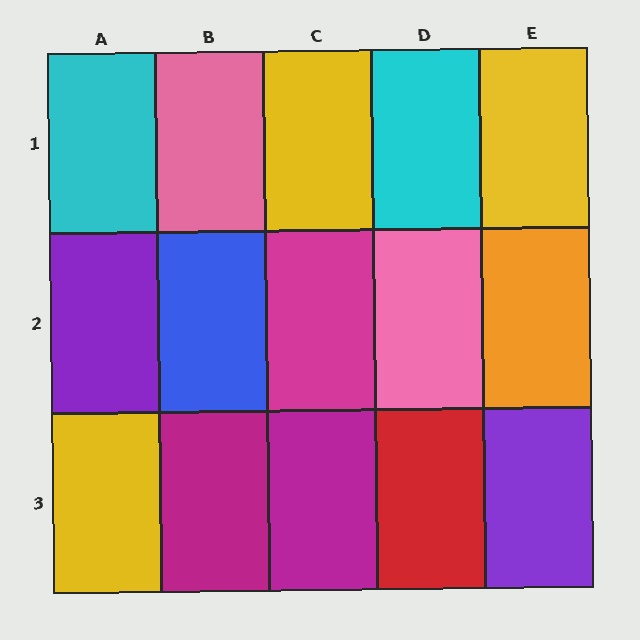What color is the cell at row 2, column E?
Orange.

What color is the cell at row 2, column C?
Magenta.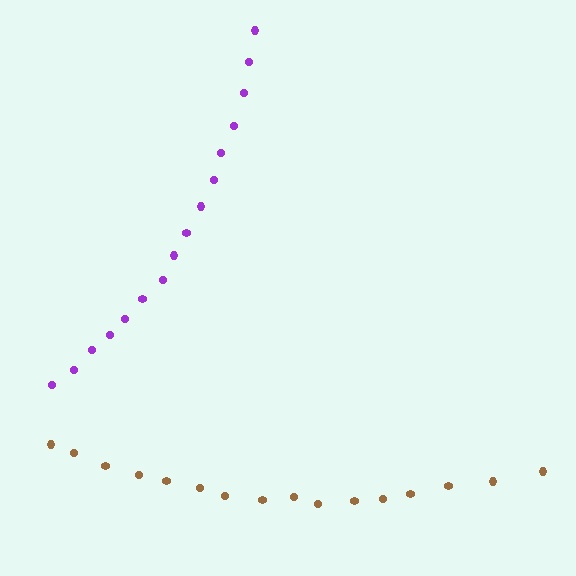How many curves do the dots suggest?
There are 2 distinct paths.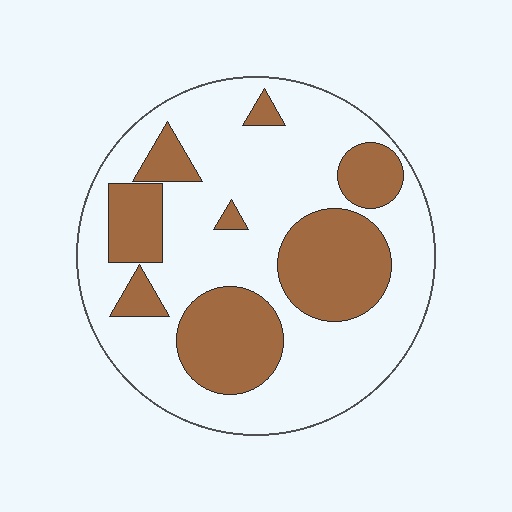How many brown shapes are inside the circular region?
8.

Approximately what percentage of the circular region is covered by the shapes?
Approximately 30%.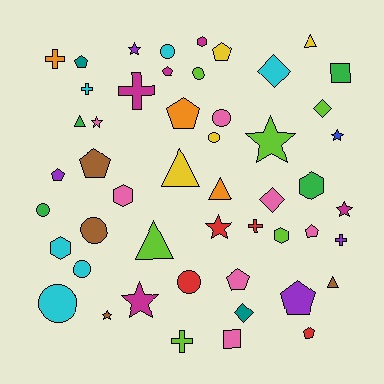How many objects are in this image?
There are 50 objects.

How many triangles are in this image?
There are 6 triangles.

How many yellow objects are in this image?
There are 4 yellow objects.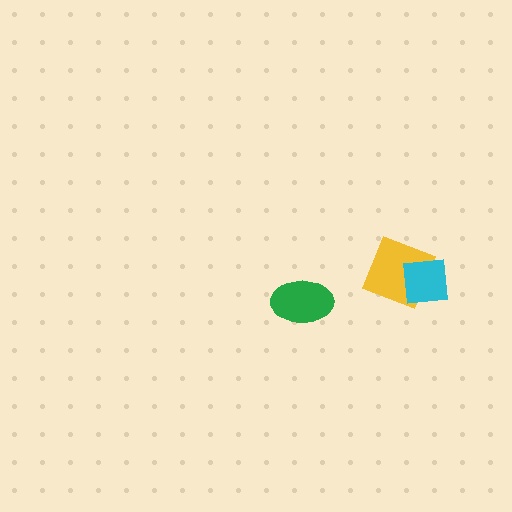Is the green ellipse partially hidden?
No, no other shape covers it.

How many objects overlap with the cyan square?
1 object overlaps with the cyan square.